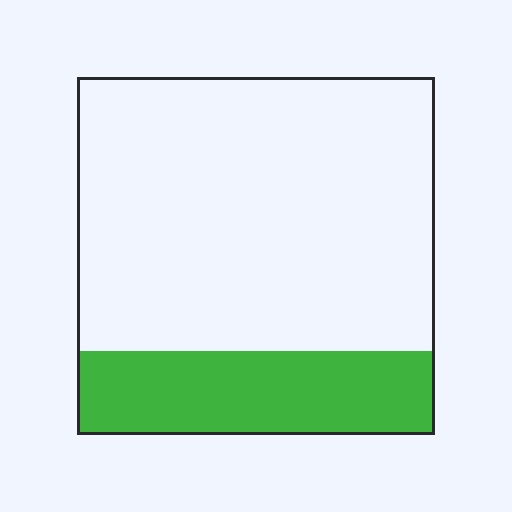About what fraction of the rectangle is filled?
About one quarter (1/4).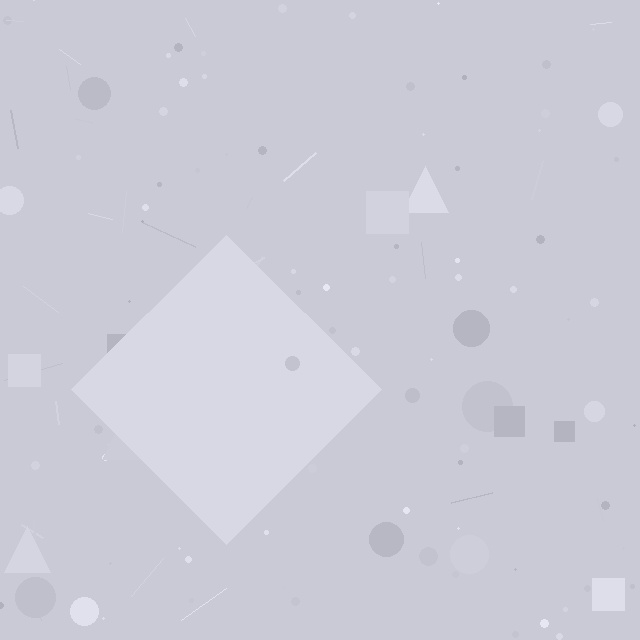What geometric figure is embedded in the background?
A diamond is embedded in the background.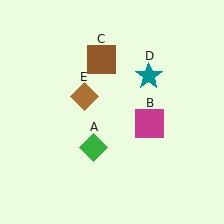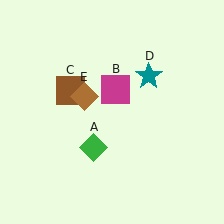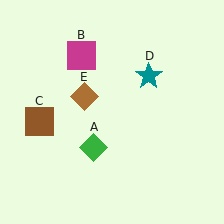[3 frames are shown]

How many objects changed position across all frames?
2 objects changed position: magenta square (object B), brown square (object C).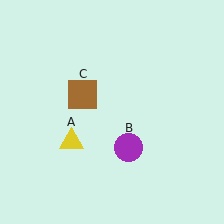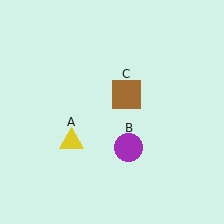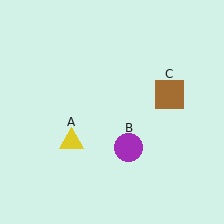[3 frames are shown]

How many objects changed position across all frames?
1 object changed position: brown square (object C).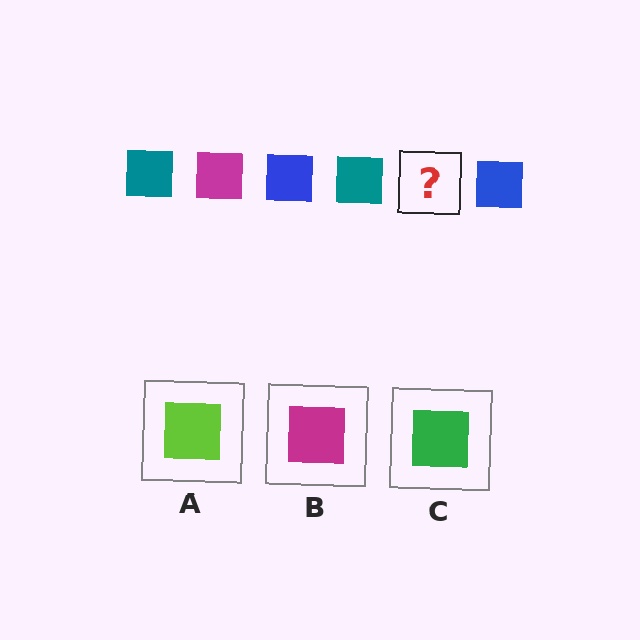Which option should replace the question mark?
Option B.